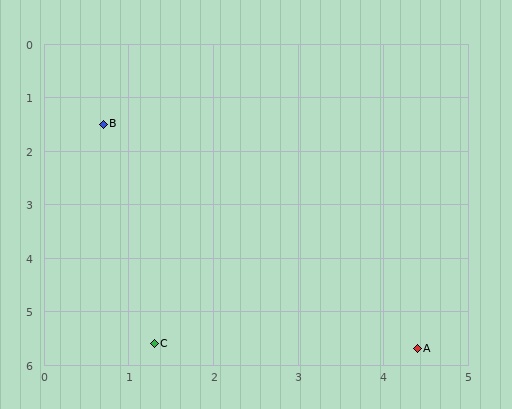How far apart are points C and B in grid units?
Points C and B are about 4.1 grid units apart.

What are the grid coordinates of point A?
Point A is at approximately (4.4, 5.7).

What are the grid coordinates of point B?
Point B is at approximately (0.7, 1.5).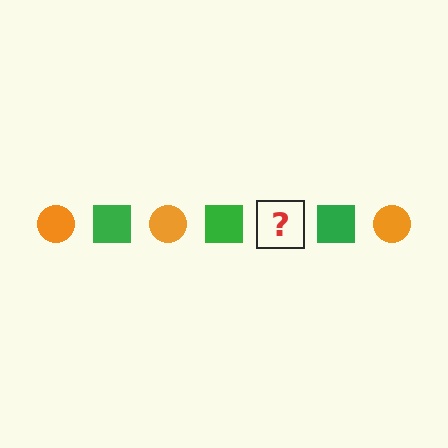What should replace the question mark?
The question mark should be replaced with an orange circle.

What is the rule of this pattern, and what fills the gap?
The rule is that the pattern alternates between orange circle and green square. The gap should be filled with an orange circle.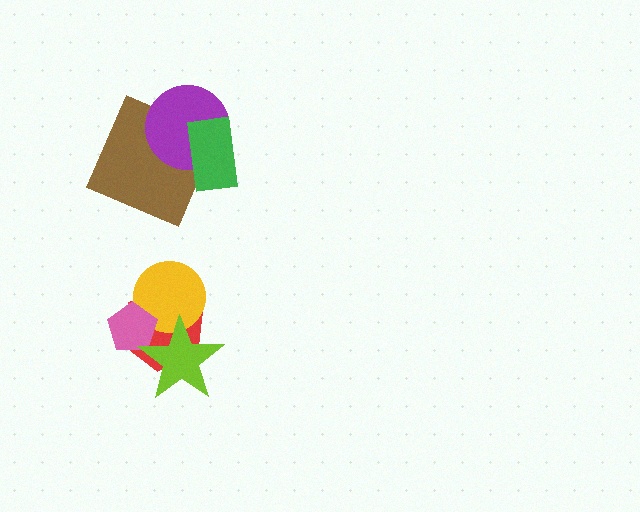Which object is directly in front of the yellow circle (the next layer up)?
The pink pentagon is directly in front of the yellow circle.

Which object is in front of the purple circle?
The green rectangle is in front of the purple circle.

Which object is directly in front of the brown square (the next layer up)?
The purple circle is directly in front of the brown square.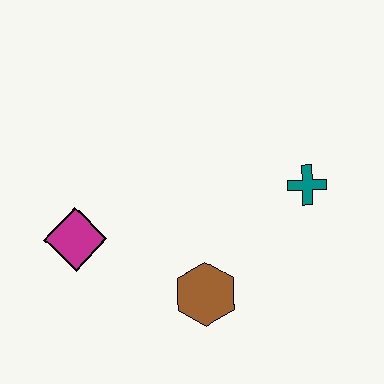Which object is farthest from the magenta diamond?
The teal cross is farthest from the magenta diamond.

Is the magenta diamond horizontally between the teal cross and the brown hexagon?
No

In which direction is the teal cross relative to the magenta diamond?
The teal cross is to the right of the magenta diamond.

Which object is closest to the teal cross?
The brown hexagon is closest to the teal cross.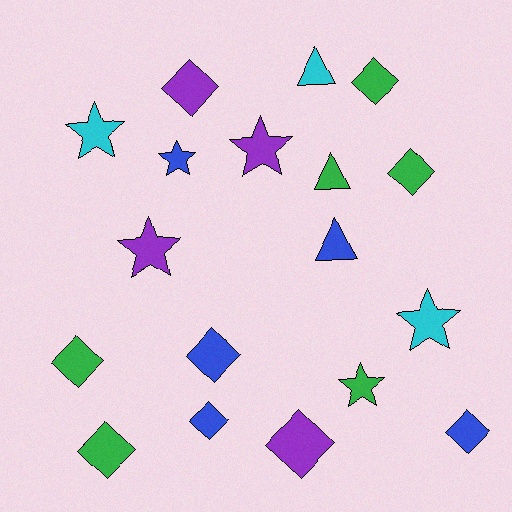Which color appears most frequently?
Green, with 6 objects.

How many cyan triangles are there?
There is 1 cyan triangle.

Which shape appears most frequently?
Diamond, with 9 objects.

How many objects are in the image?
There are 18 objects.